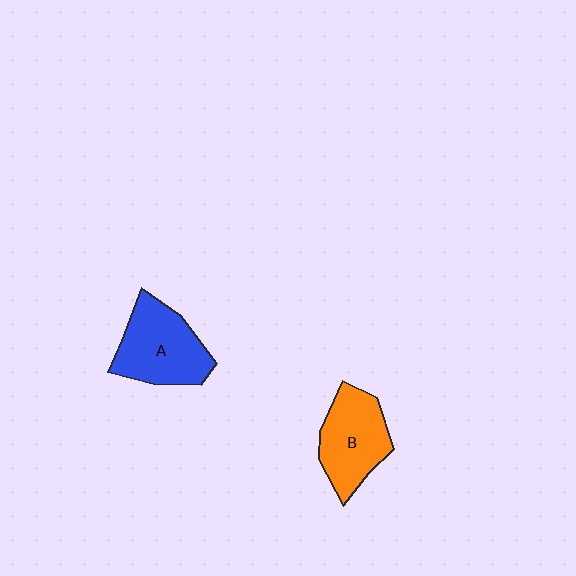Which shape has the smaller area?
Shape B (orange).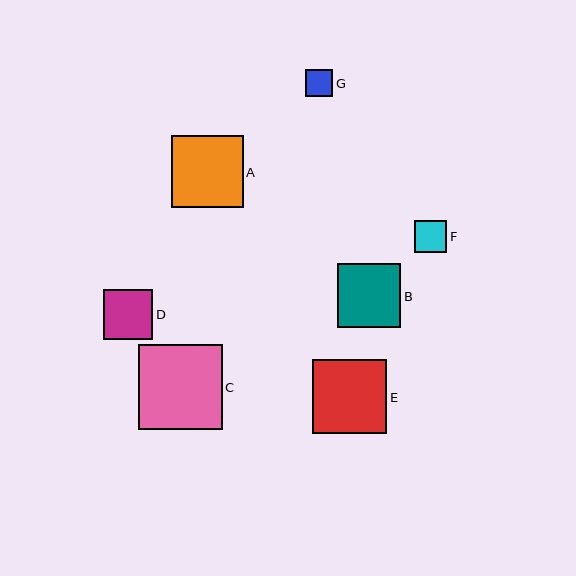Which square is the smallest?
Square G is the smallest with a size of approximately 27 pixels.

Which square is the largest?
Square C is the largest with a size of approximately 84 pixels.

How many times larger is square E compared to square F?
Square E is approximately 2.3 times the size of square F.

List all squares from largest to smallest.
From largest to smallest: C, E, A, B, D, F, G.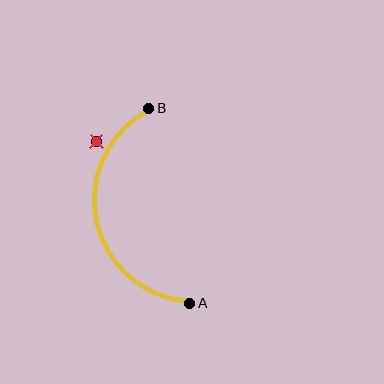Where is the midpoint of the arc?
The arc midpoint is the point on the curve farthest from the straight line joining A and B. It sits to the left of that line.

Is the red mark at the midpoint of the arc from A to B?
No — the red mark does not lie on the arc at all. It sits slightly outside the curve.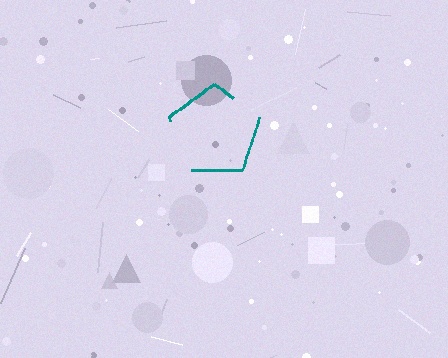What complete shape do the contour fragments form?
The contour fragments form a pentagon.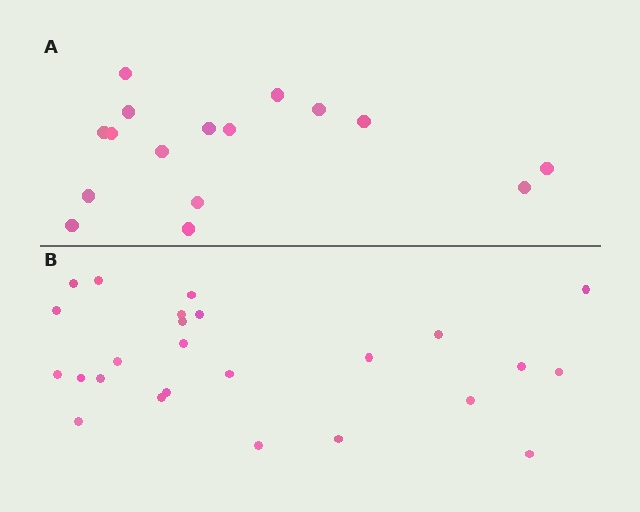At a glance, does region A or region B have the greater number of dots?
Region B (the bottom region) has more dots.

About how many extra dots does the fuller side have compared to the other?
Region B has roughly 8 or so more dots than region A.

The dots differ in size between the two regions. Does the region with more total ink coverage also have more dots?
No. Region A has more total ink coverage because its dots are larger, but region B actually contains more individual dots. Total area can be misleading — the number of items is what matters here.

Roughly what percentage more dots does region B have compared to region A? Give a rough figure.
About 55% more.